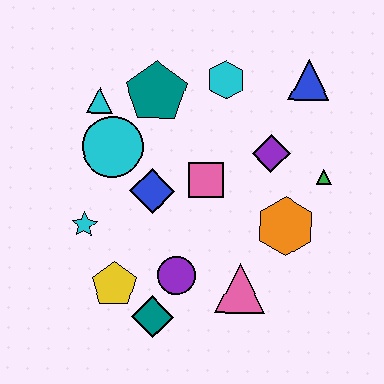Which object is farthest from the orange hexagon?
The cyan triangle is farthest from the orange hexagon.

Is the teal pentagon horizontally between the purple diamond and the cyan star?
Yes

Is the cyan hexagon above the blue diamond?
Yes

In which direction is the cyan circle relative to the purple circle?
The cyan circle is above the purple circle.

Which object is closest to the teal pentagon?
The cyan triangle is closest to the teal pentagon.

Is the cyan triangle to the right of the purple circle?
No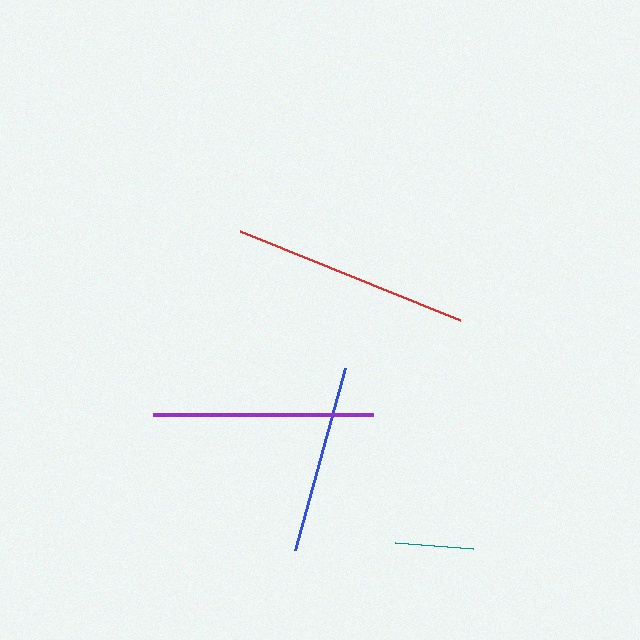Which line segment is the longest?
The red line is the longest at approximately 237 pixels.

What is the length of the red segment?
The red segment is approximately 237 pixels long.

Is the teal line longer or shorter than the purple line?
The purple line is longer than the teal line.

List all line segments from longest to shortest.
From longest to shortest: red, purple, blue, teal.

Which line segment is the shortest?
The teal line is the shortest at approximately 78 pixels.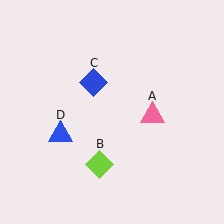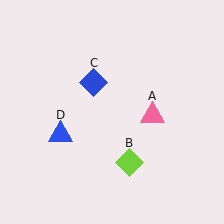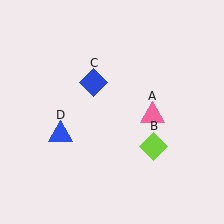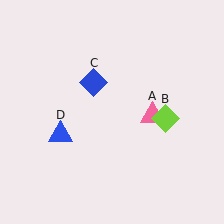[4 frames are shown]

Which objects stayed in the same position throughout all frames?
Pink triangle (object A) and blue diamond (object C) and blue triangle (object D) remained stationary.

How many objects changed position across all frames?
1 object changed position: lime diamond (object B).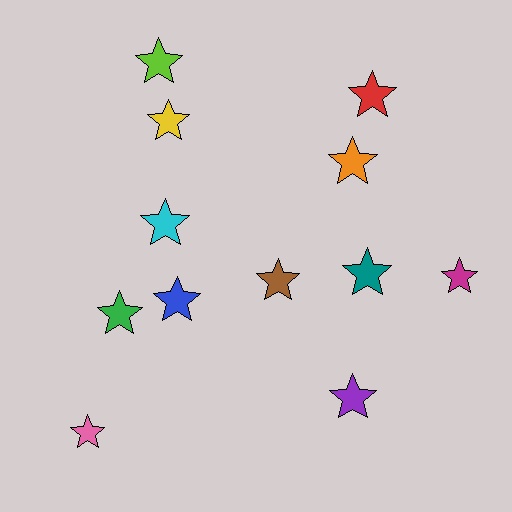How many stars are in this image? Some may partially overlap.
There are 12 stars.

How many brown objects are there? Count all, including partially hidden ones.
There is 1 brown object.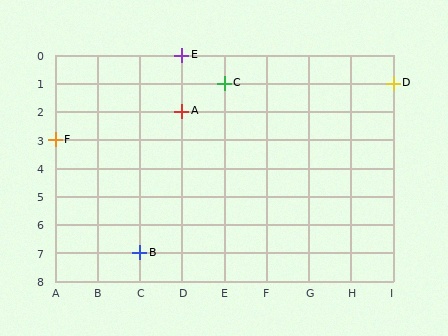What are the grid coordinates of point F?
Point F is at grid coordinates (A, 3).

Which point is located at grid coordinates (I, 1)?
Point D is at (I, 1).